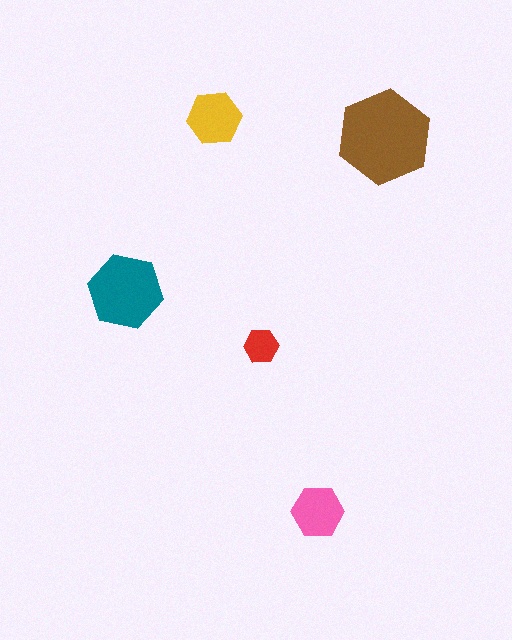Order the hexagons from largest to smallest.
the brown one, the teal one, the yellow one, the pink one, the red one.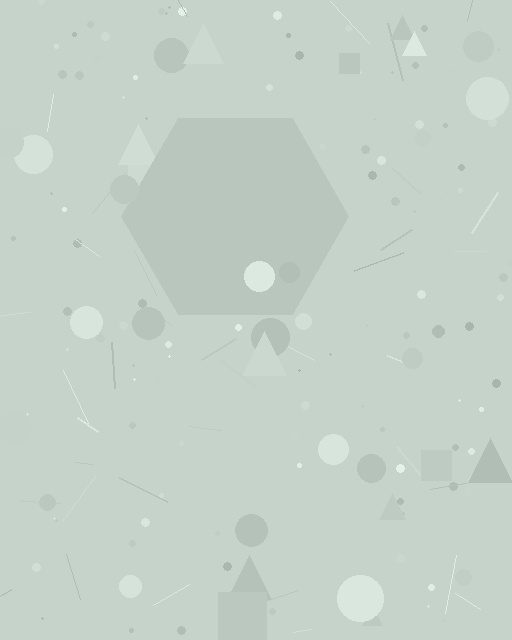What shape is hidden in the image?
A hexagon is hidden in the image.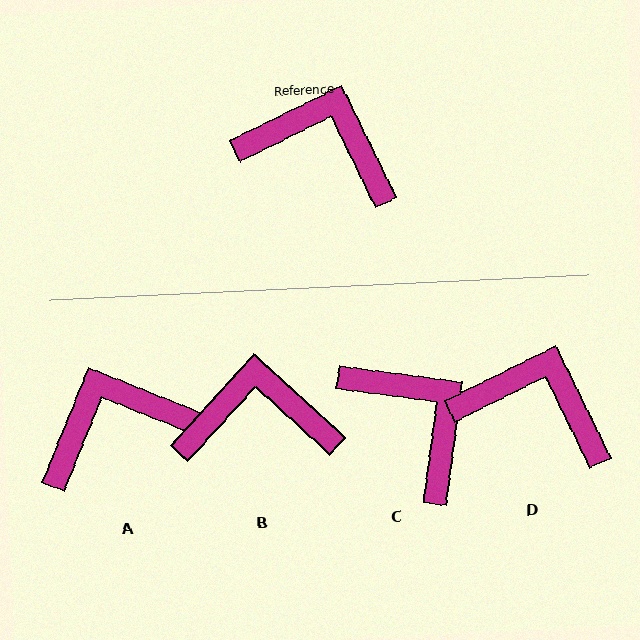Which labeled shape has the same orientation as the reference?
D.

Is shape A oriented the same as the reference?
No, it is off by about 42 degrees.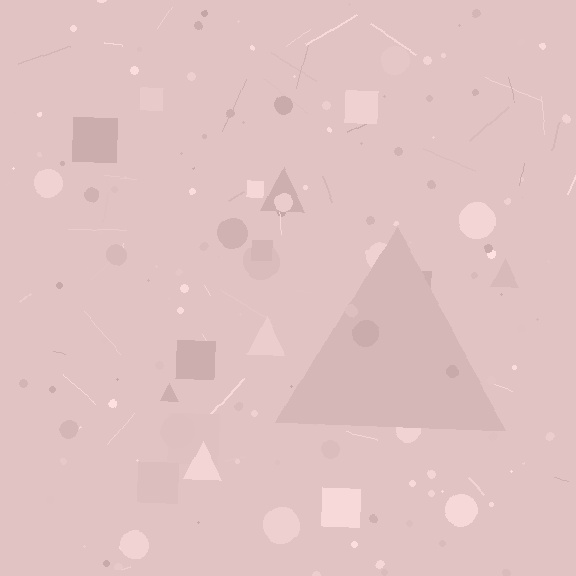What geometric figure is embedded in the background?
A triangle is embedded in the background.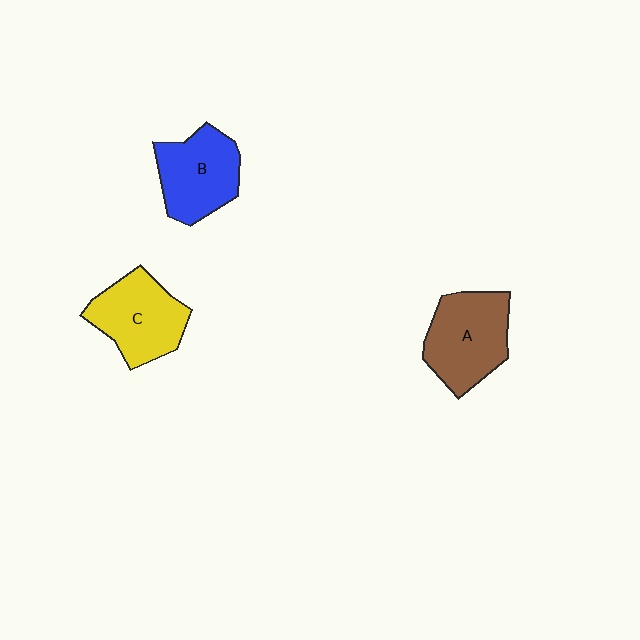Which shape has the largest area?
Shape A (brown).